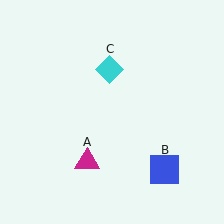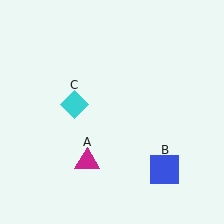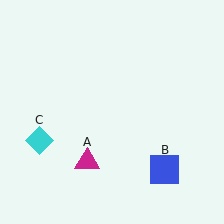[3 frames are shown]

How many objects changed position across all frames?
1 object changed position: cyan diamond (object C).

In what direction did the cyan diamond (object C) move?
The cyan diamond (object C) moved down and to the left.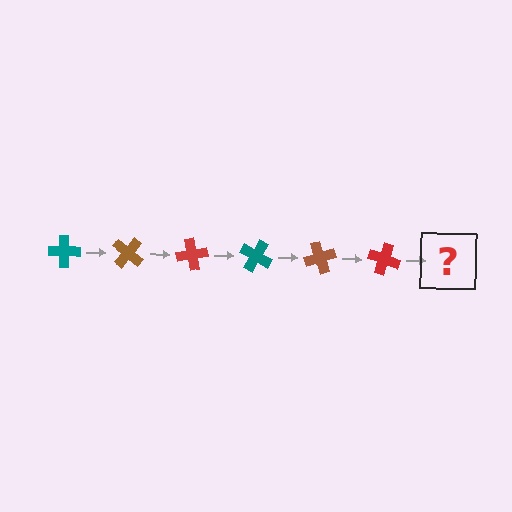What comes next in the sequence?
The next element should be a teal cross, rotated 240 degrees from the start.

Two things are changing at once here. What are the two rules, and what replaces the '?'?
The two rules are that it rotates 40 degrees each step and the color cycles through teal, brown, and red. The '?' should be a teal cross, rotated 240 degrees from the start.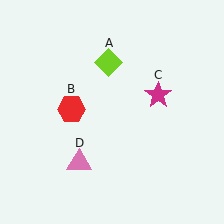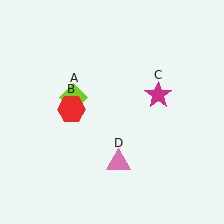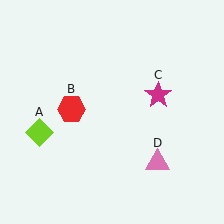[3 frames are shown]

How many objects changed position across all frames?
2 objects changed position: lime diamond (object A), pink triangle (object D).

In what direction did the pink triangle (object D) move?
The pink triangle (object D) moved right.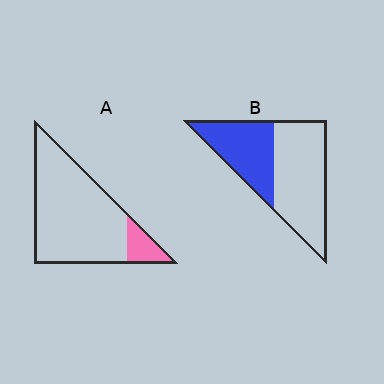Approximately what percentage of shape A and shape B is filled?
A is approximately 15% and B is approximately 40%.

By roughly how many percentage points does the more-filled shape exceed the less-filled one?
By roughly 25 percentage points (B over A).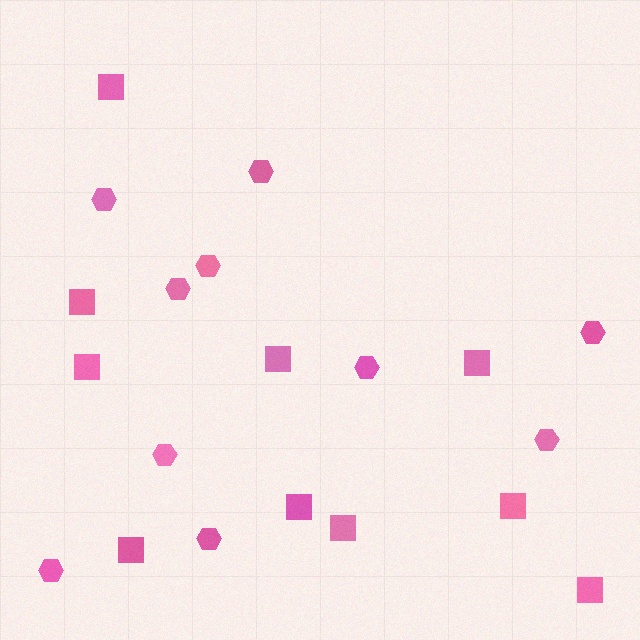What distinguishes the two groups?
There are 2 groups: one group of squares (10) and one group of hexagons (10).